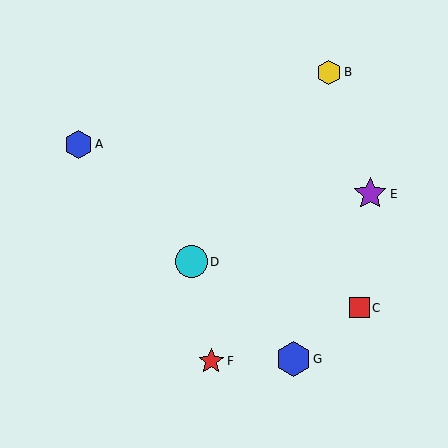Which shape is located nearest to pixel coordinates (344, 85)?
The yellow hexagon (labeled B) at (329, 72) is nearest to that location.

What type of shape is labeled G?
Shape G is a blue hexagon.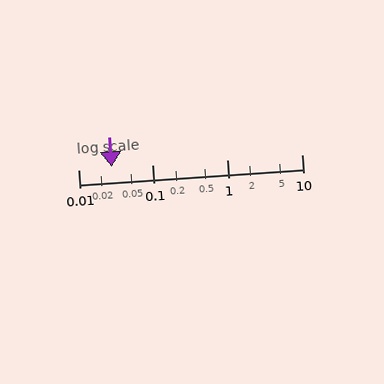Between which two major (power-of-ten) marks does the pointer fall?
The pointer is between 0.01 and 0.1.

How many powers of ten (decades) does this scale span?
The scale spans 3 decades, from 0.01 to 10.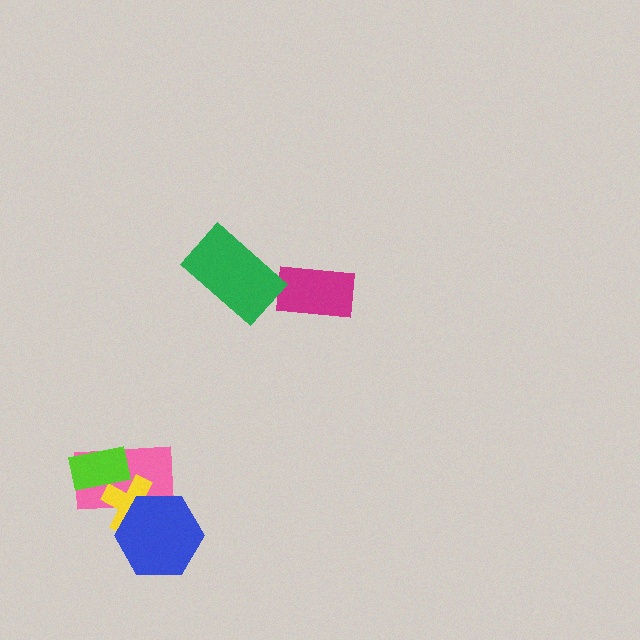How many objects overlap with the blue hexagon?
2 objects overlap with the blue hexagon.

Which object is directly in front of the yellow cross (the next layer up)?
The lime rectangle is directly in front of the yellow cross.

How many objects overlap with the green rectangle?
0 objects overlap with the green rectangle.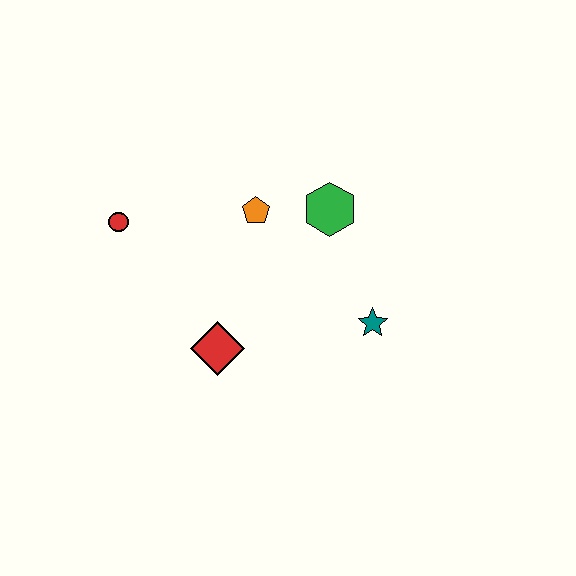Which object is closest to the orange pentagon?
The green hexagon is closest to the orange pentagon.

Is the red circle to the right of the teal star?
No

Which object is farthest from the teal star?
The red circle is farthest from the teal star.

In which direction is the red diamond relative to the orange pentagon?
The red diamond is below the orange pentagon.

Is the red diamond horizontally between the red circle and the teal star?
Yes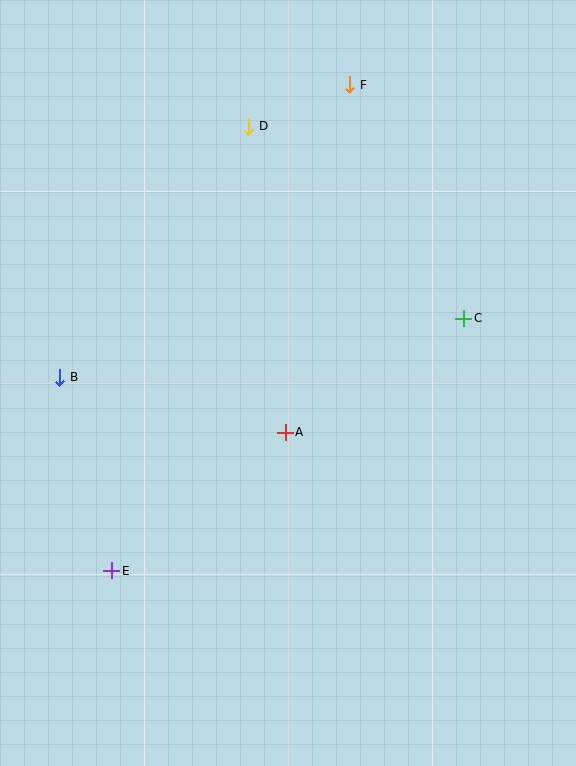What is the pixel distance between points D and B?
The distance between D and B is 314 pixels.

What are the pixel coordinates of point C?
Point C is at (464, 318).